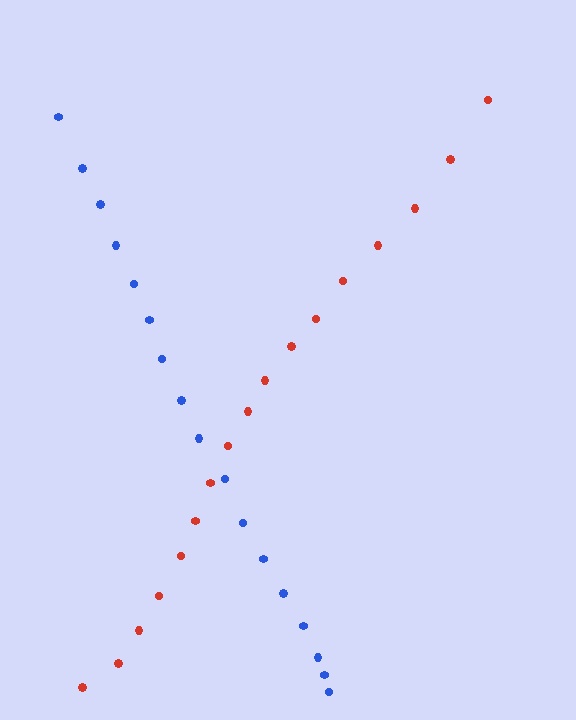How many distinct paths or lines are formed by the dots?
There are 2 distinct paths.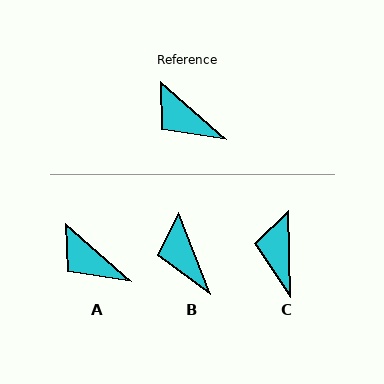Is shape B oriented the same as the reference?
No, it is off by about 27 degrees.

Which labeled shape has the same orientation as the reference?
A.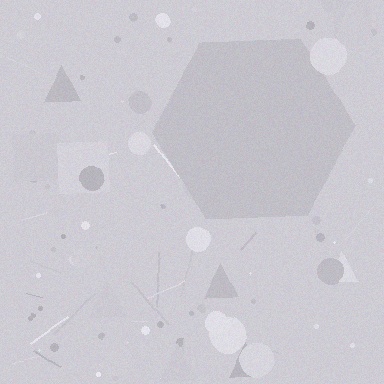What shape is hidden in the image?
A hexagon is hidden in the image.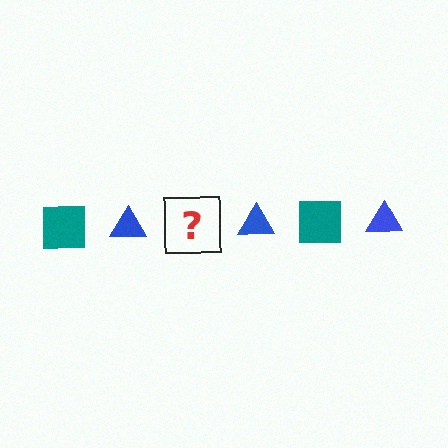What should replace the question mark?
The question mark should be replaced with a teal square.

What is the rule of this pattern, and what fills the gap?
The rule is that the pattern alternates between teal square and blue triangle. The gap should be filled with a teal square.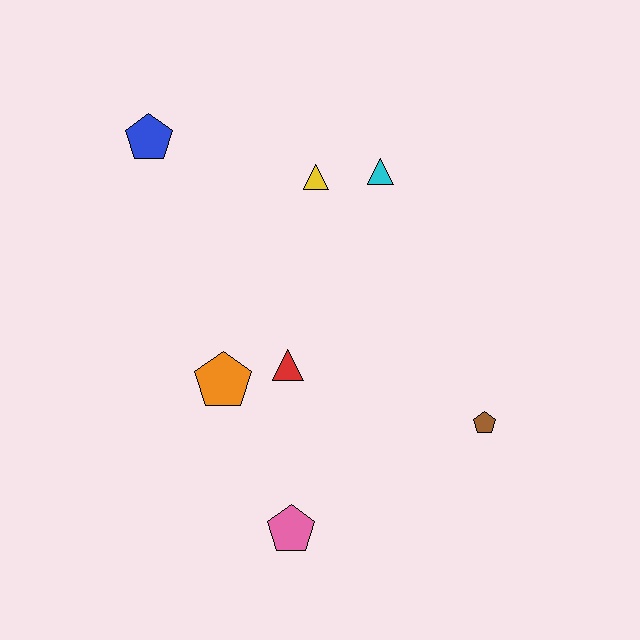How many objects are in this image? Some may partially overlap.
There are 7 objects.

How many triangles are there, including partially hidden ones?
There are 3 triangles.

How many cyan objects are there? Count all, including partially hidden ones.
There is 1 cyan object.